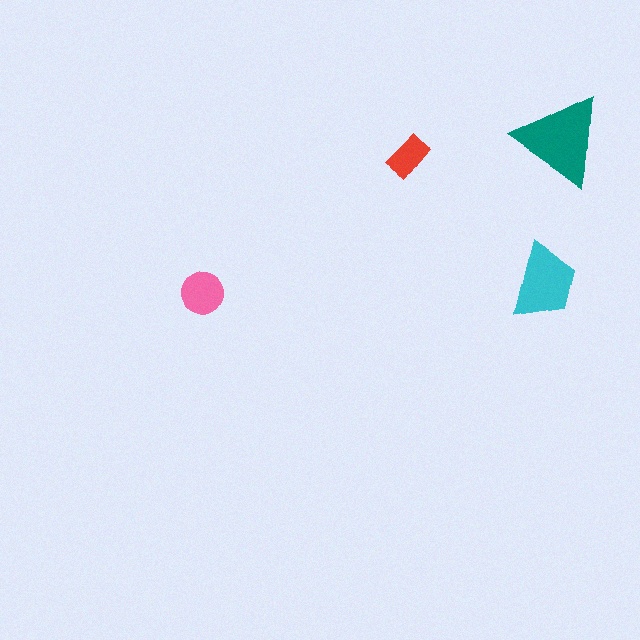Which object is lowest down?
The pink circle is bottommost.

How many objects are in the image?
There are 4 objects in the image.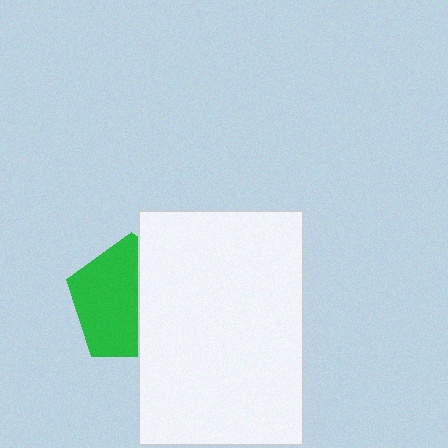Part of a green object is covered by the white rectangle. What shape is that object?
It is a pentagon.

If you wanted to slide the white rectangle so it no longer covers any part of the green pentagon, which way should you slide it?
Slide it right — that is the most direct way to separate the two shapes.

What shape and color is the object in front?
The object in front is a white rectangle.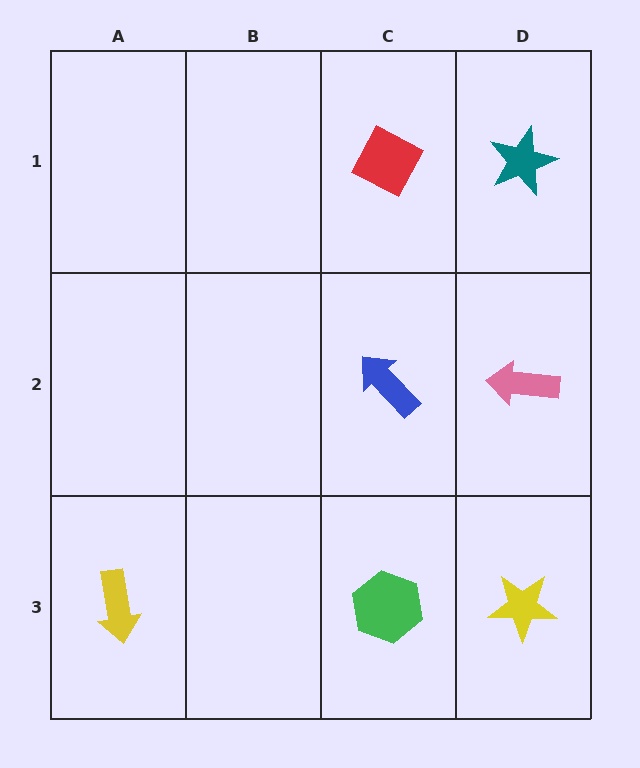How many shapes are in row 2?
2 shapes.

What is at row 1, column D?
A teal star.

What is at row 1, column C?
A red diamond.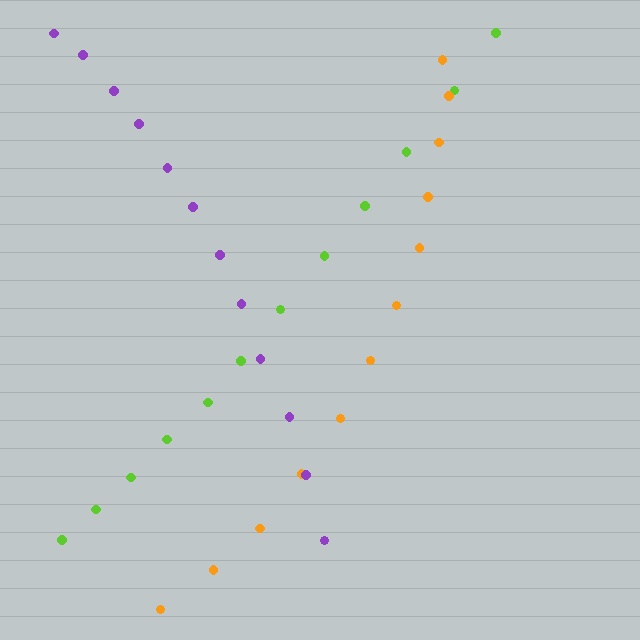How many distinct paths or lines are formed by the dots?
There are 3 distinct paths.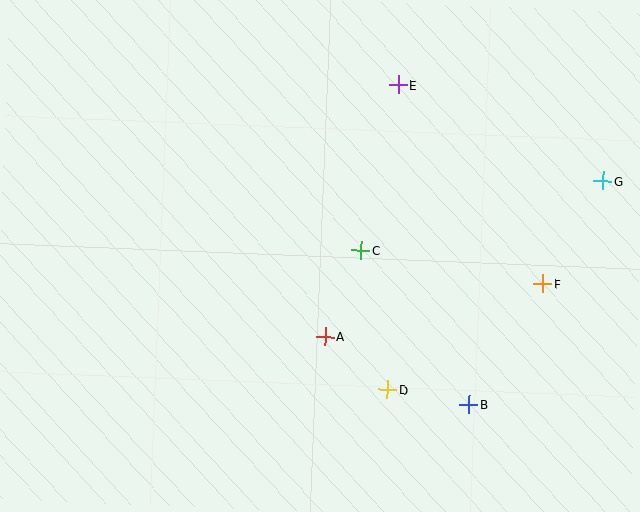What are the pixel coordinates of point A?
Point A is at (325, 336).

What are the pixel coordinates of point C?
Point C is at (361, 250).